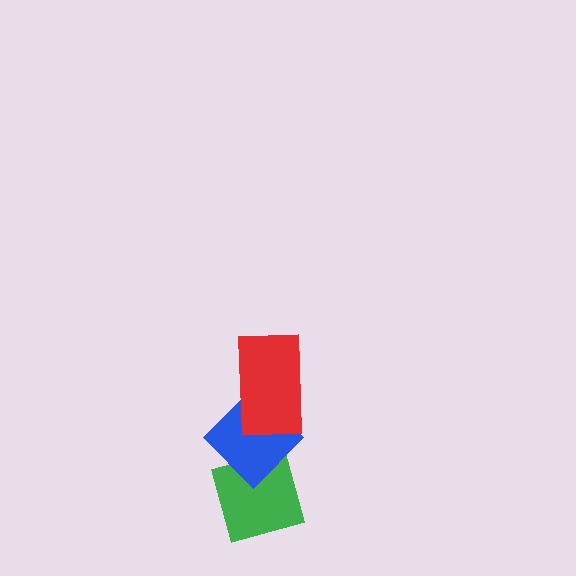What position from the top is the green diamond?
The green diamond is 3rd from the top.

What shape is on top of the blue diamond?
The red rectangle is on top of the blue diamond.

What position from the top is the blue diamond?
The blue diamond is 2nd from the top.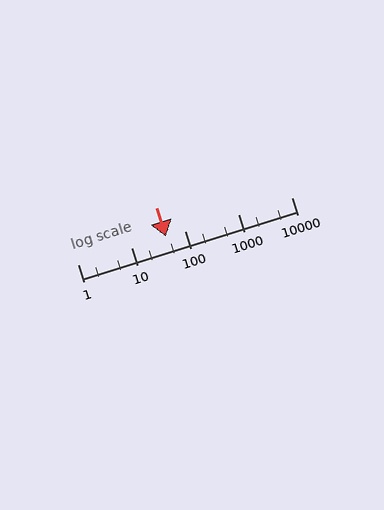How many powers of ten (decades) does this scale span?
The scale spans 4 decades, from 1 to 10000.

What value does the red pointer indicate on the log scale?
The pointer indicates approximately 45.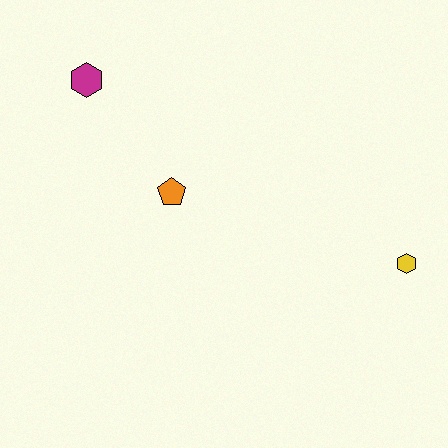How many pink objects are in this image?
There are no pink objects.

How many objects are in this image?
There are 3 objects.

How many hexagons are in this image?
There are 2 hexagons.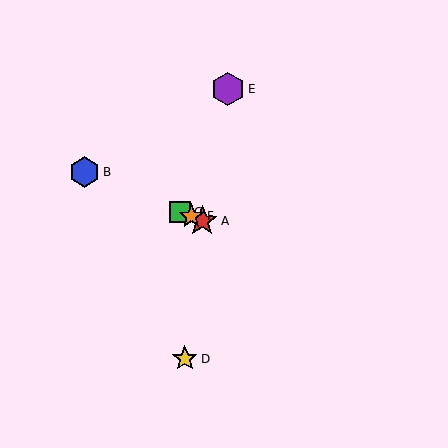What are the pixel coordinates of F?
Object F is at (191, 216).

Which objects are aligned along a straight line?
Objects A, B, C, F are aligned along a straight line.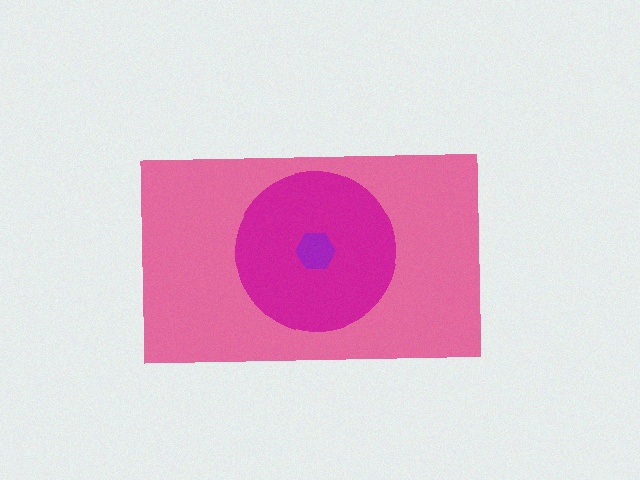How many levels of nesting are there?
3.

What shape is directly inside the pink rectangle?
The magenta circle.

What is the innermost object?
The purple hexagon.